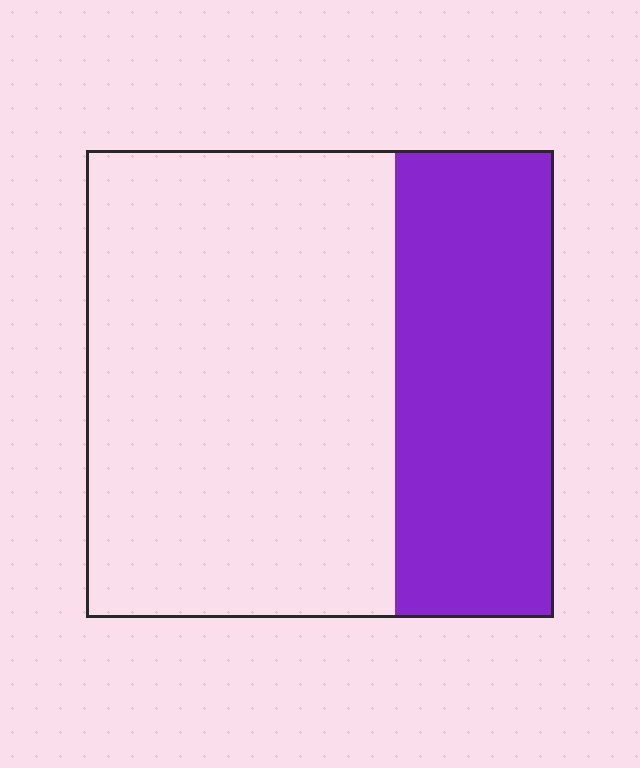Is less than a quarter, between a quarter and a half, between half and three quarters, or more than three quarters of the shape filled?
Between a quarter and a half.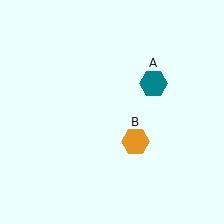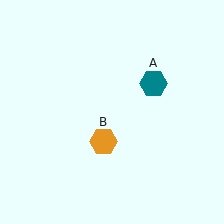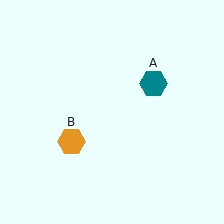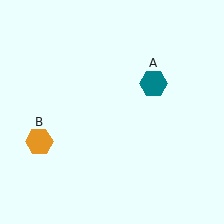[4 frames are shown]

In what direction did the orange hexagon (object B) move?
The orange hexagon (object B) moved left.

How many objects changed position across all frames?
1 object changed position: orange hexagon (object B).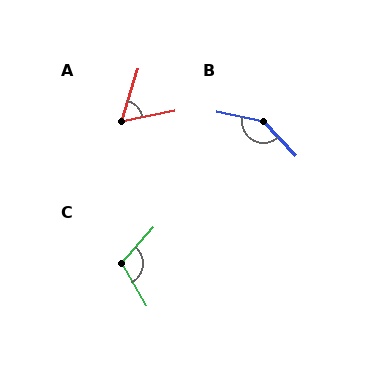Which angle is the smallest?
A, at approximately 62 degrees.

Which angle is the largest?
B, at approximately 145 degrees.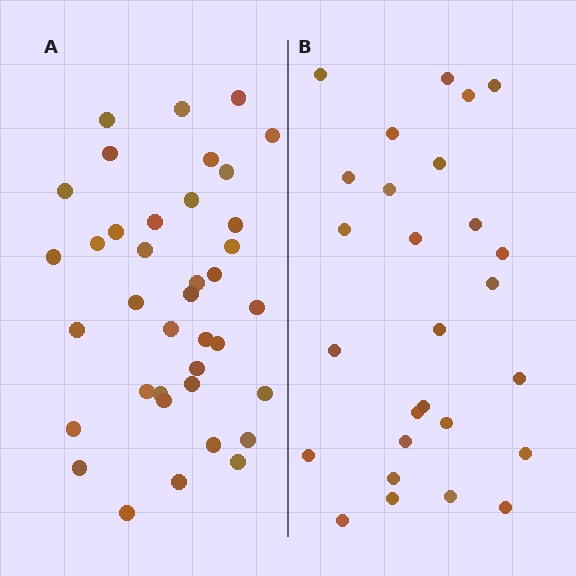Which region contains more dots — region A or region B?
Region A (the left region) has more dots.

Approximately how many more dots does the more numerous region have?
Region A has roughly 12 or so more dots than region B.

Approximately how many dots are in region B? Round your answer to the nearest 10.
About 30 dots. (The exact count is 27, which rounds to 30.)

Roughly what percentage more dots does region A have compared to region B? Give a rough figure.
About 40% more.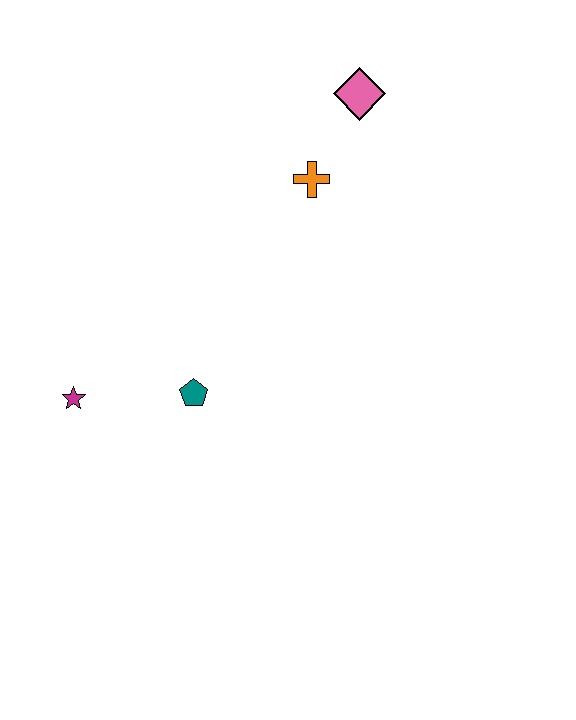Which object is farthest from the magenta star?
The pink diamond is farthest from the magenta star.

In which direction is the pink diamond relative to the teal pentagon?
The pink diamond is above the teal pentagon.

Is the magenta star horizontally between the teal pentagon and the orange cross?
No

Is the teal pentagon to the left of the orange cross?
Yes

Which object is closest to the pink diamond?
The orange cross is closest to the pink diamond.